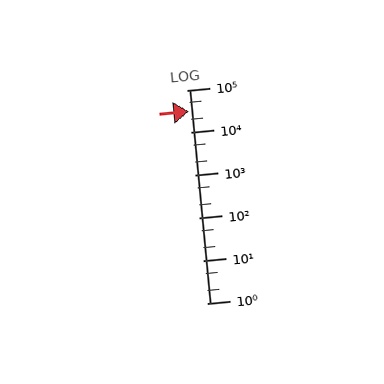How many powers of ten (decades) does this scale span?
The scale spans 5 decades, from 1 to 100000.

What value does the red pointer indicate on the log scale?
The pointer indicates approximately 32000.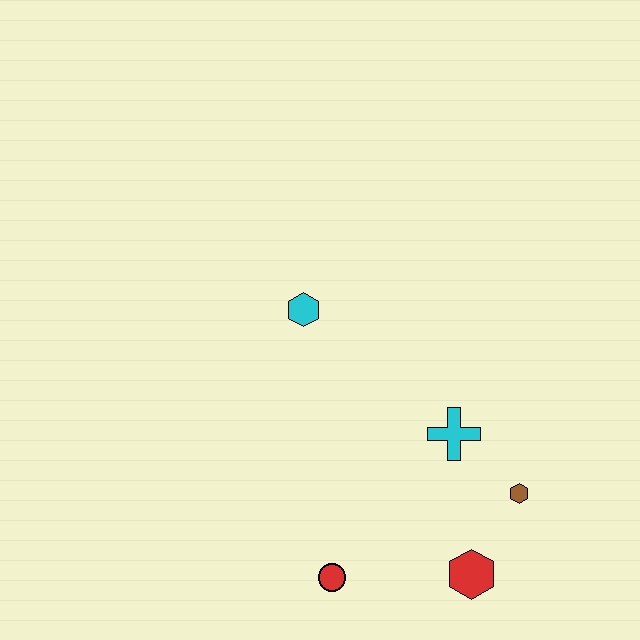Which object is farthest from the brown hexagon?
The cyan hexagon is farthest from the brown hexagon.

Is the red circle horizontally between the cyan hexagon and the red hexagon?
Yes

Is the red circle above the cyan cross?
No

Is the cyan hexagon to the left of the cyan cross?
Yes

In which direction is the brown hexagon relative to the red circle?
The brown hexagon is to the right of the red circle.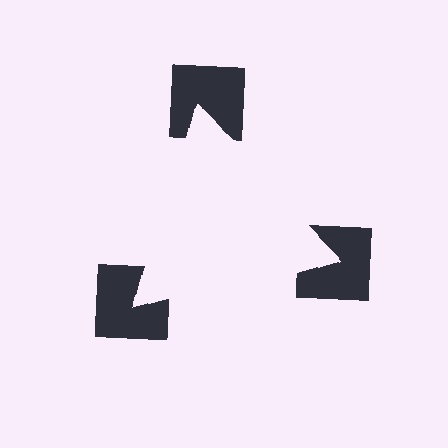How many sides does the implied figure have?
3 sides.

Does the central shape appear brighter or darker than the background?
It typically appears slightly brighter than the background, even though no actual brightness change is drawn.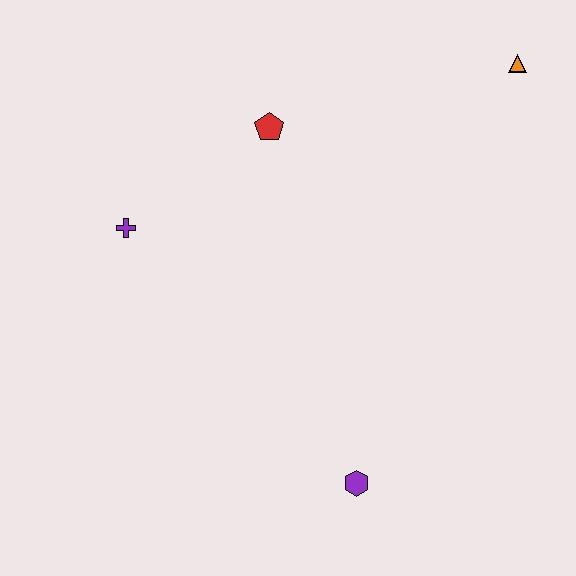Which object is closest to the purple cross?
The red pentagon is closest to the purple cross.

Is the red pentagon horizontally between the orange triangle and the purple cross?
Yes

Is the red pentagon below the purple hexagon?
No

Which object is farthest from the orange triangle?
The purple hexagon is farthest from the orange triangle.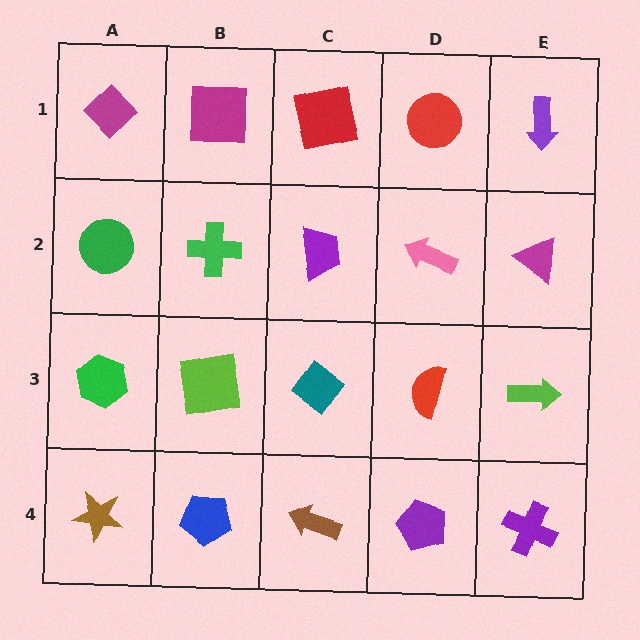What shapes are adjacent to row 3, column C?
A purple trapezoid (row 2, column C), a brown arrow (row 4, column C), a lime square (row 3, column B), a red semicircle (row 3, column D).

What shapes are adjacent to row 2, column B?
A magenta square (row 1, column B), a lime square (row 3, column B), a green circle (row 2, column A), a purple trapezoid (row 2, column C).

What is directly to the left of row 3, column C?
A lime square.